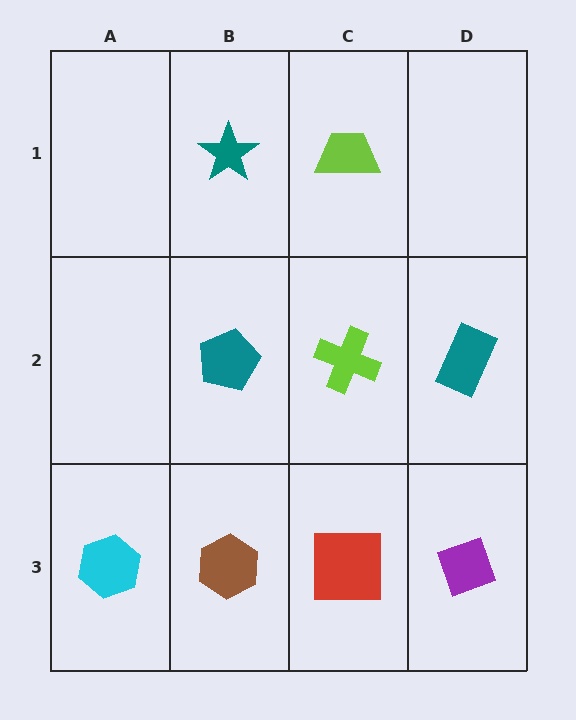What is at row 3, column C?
A red square.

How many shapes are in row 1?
2 shapes.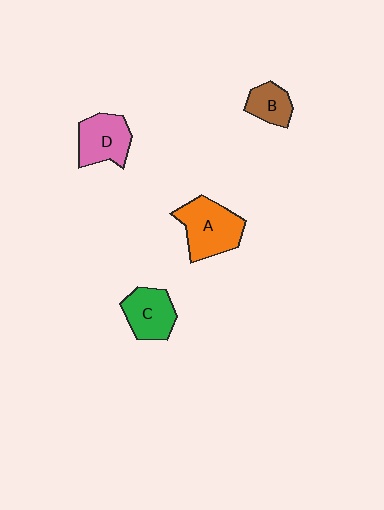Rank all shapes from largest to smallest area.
From largest to smallest: A (orange), D (pink), C (green), B (brown).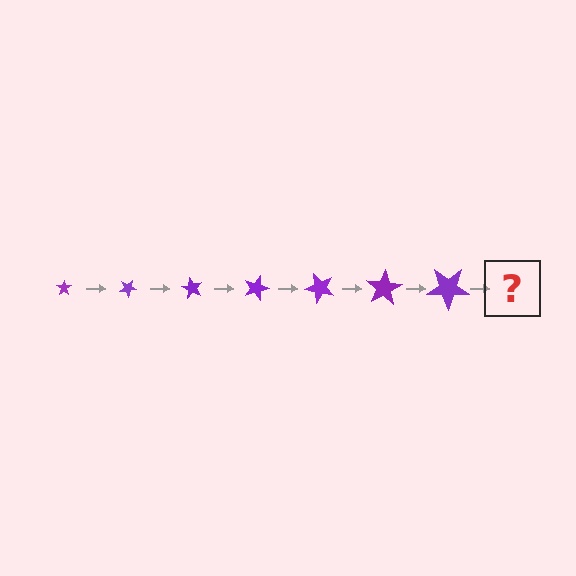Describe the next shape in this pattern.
It should be a star, larger than the previous one and rotated 210 degrees from the start.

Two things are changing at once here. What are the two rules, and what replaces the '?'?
The two rules are that the star grows larger each step and it rotates 30 degrees each step. The '?' should be a star, larger than the previous one and rotated 210 degrees from the start.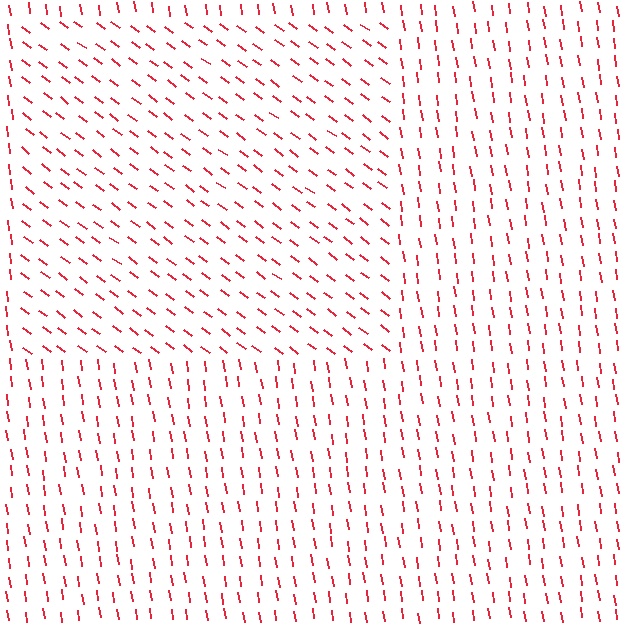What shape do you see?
I see a rectangle.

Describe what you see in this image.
The image is filled with small red line segments. A rectangle region in the image has lines oriented differently from the surrounding lines, creating a visible texture boundary.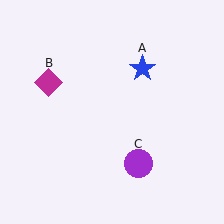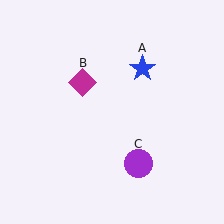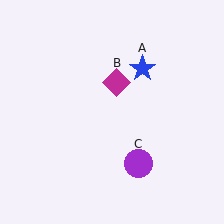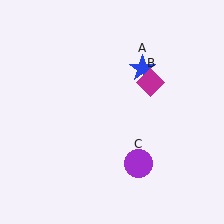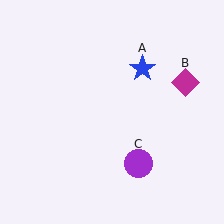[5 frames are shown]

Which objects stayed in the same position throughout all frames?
Blue star (object A) and purple circle (object C) remained stationary.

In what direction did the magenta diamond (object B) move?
The magenta diamond (object B) moved right.